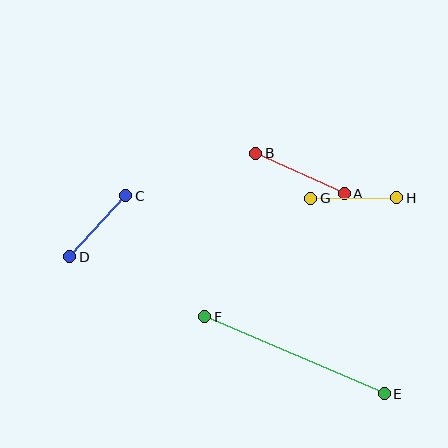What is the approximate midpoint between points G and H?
The midpoint is at approximately (354, 198) pixels.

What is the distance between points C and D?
The distance is approximately 83 pixels.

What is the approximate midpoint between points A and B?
The midpoint is at approximately (300, 173) pixels.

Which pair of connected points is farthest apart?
Points E and F are farthest apart.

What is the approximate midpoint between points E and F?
The midpoint is at approximately (295, 355) pixels.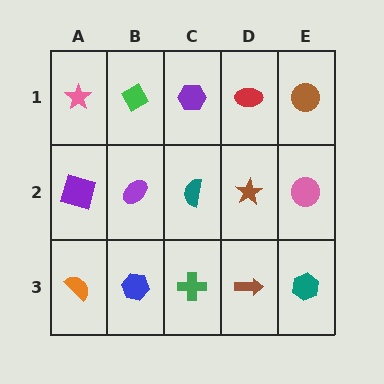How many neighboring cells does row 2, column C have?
4.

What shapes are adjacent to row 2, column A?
A pink star (row 1, column A), an orange semicircle (row 3, column A), a purple ellipse (row 2, column B).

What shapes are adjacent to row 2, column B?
A green diamond (row 1, column B), a blue hexagon (row 3, column B), a purple square (row 2, column A), a teal semicircle (row 2, column C).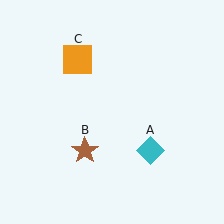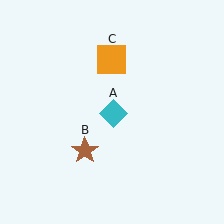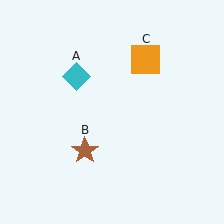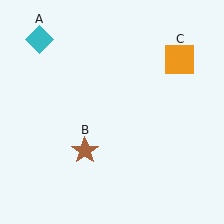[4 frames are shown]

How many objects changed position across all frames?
2 objects changed position: cyan diamond (object A), orange square (object C).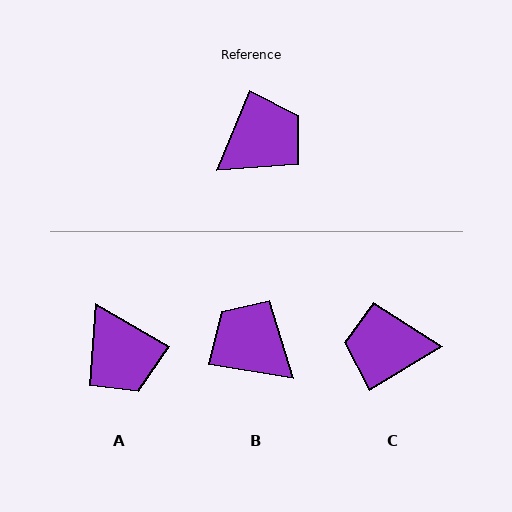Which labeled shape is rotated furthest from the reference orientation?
C, about 143 degrees away.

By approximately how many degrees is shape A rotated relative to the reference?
Approximately 98 degrees clockwise.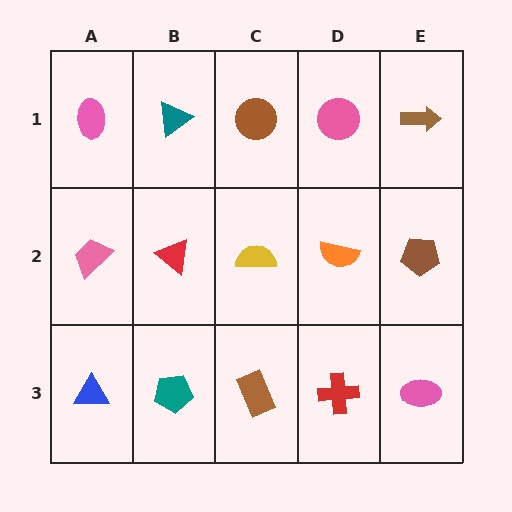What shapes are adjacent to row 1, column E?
A brown pentagon (row 2, column E), a pink circle (row 1, column D).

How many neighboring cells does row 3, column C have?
3.